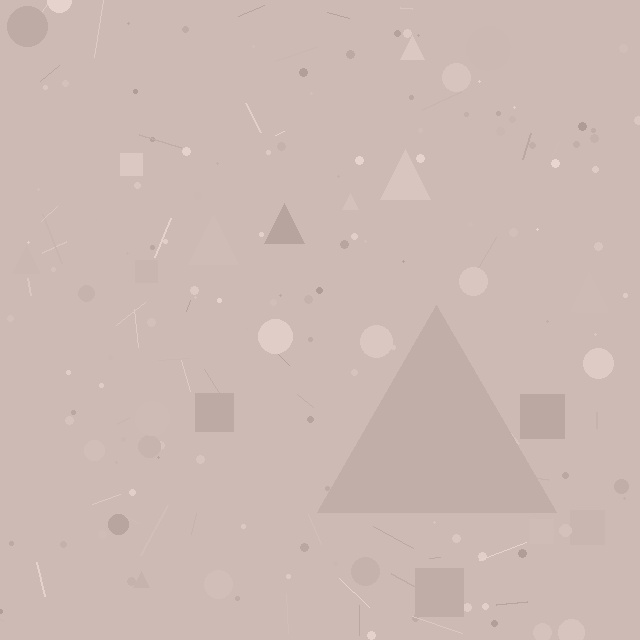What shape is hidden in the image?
A triangle is hidden in the image.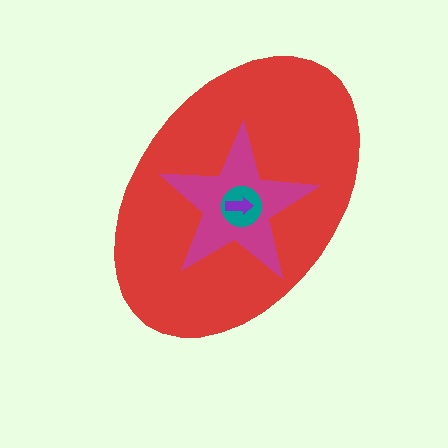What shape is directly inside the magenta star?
The teal circle.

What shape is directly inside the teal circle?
The purple arrow.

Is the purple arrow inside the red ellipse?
Yes.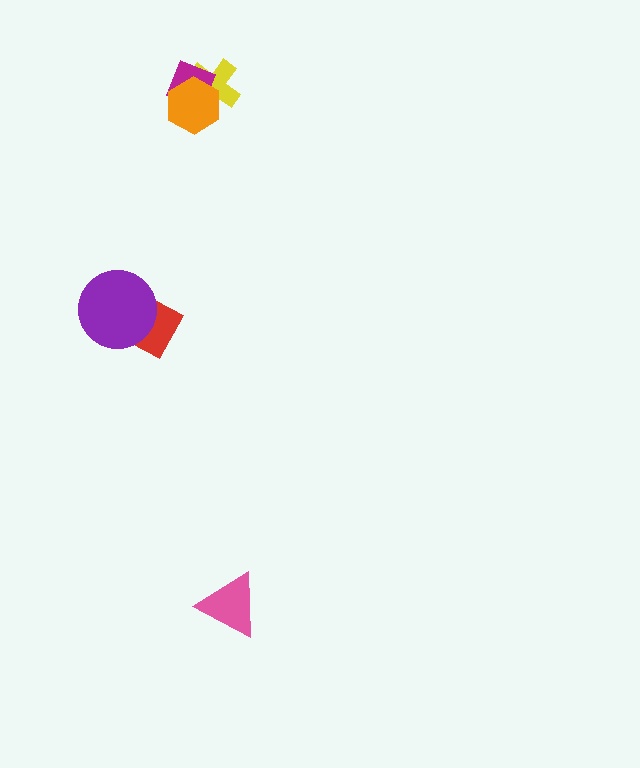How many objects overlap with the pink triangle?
0 objects overlap with the pink triangle.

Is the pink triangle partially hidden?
No, no other shape covers it.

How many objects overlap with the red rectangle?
1 object overlaps with the red rectangle.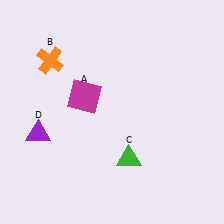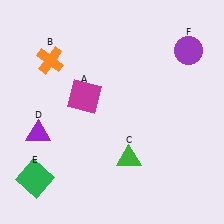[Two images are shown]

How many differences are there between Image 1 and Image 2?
There are 2 differences between the two images.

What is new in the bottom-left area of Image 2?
A green square (E) was added in the bottom-left area of Image 2.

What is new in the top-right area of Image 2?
A purple circle (F) was added in the top-right area of Image 2.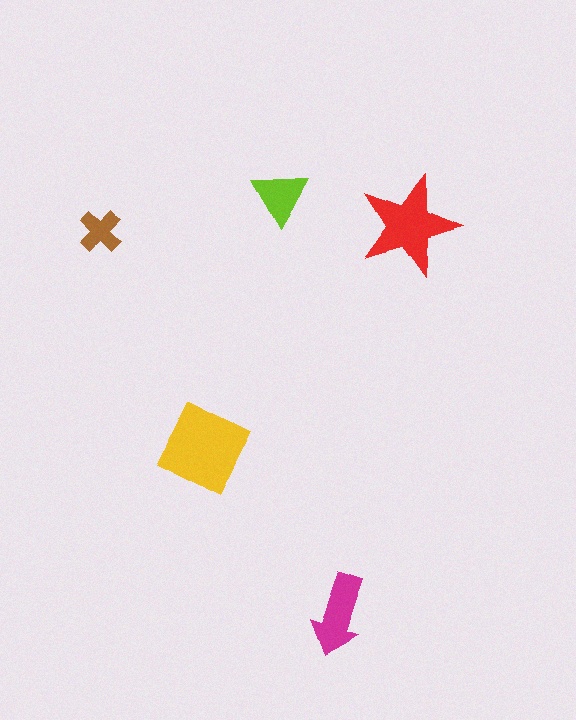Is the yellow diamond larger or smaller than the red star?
Larger.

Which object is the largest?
The yellow diamond.